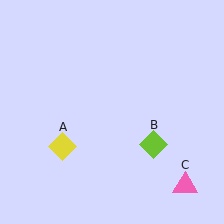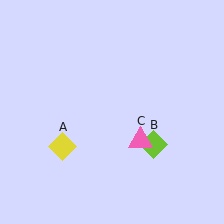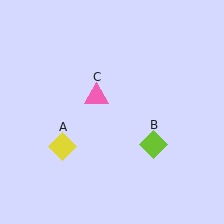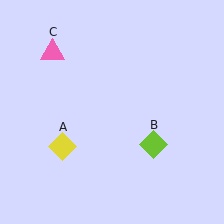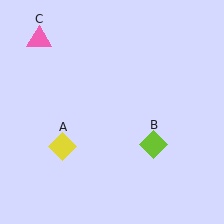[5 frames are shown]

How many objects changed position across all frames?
1 object changed position: pink triangle (object C).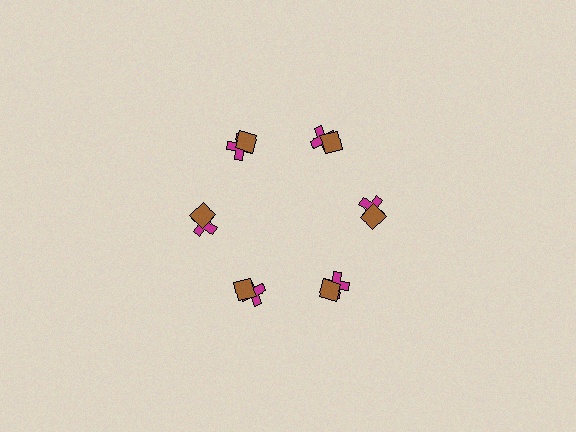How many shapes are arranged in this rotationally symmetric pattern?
There are 12 shapes, arranged in 6 groups of 2.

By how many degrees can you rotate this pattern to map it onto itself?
The pattern maps onto itself every 60 degrees of rotation.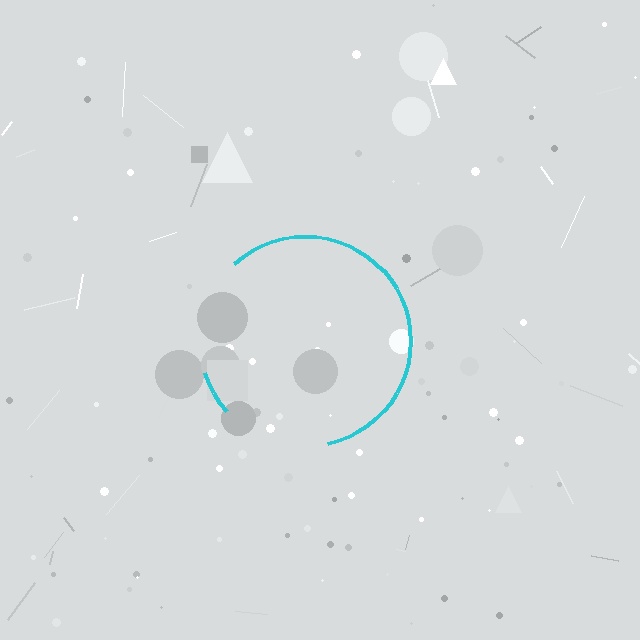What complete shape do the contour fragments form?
The contour fragments form a circle.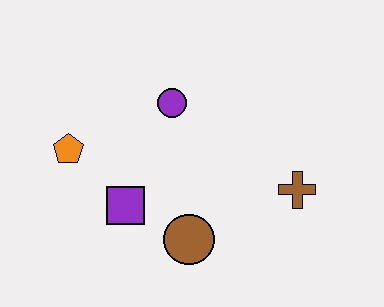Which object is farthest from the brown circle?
The orange pentagon is farthest from the brown circle.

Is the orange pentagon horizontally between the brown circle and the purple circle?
No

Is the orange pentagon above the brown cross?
Yes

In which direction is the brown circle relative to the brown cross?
The brown circle is to the left of the brown cross.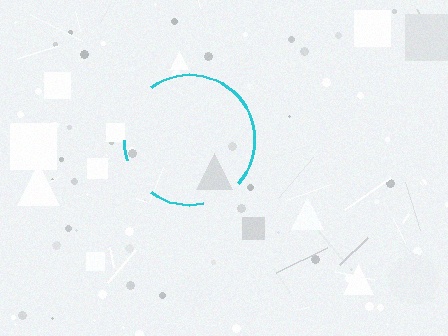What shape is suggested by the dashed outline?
The dashed outline suggests a circle.